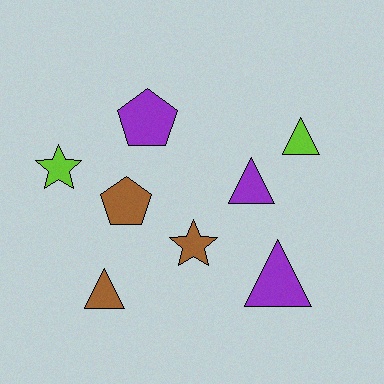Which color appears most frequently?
Brown, with 3 objects.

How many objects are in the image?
There are 8 objects.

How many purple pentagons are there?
There is 1 purple pentagon.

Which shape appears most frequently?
Triangle, with 4 objects.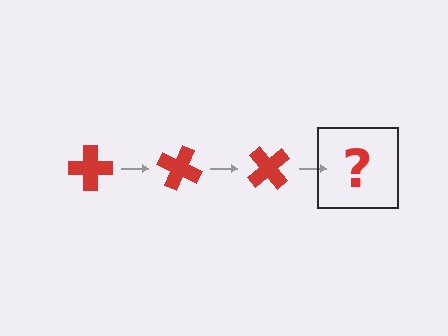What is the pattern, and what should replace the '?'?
The pattern is that the cross rotates 25 degrees each step. The '?' should be a red cross rotated 75 degrees.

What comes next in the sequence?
The next element should be a red cross rotated 75 degrees.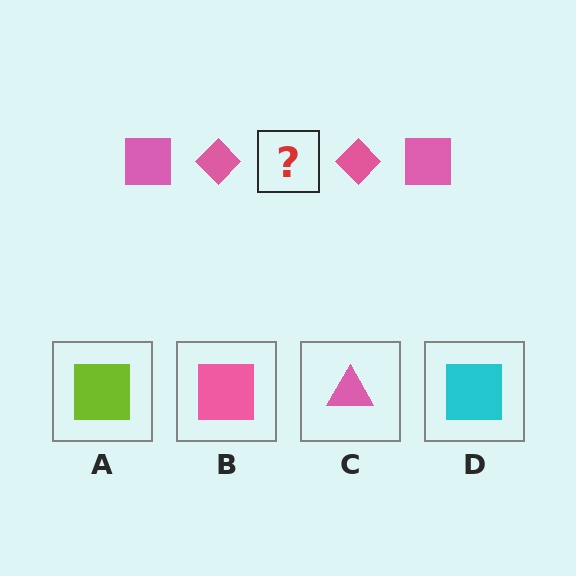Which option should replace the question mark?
Option B.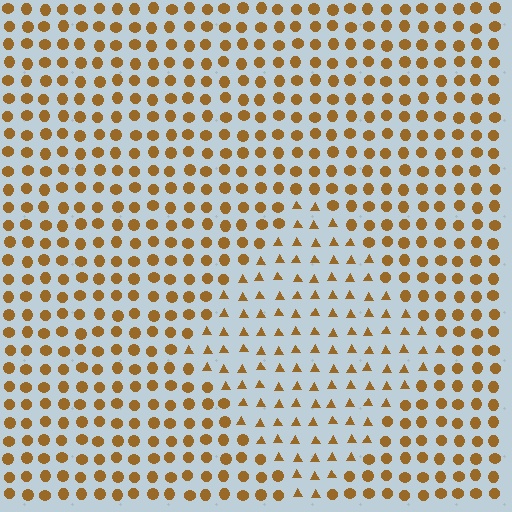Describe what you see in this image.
The image is filled with small brown elements arranged in a uniform grid. A diamond-shaped region contains triangles, while the surrounding area contains circles. The boundary is defined purely by the change in element shape.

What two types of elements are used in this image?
The image uses triangles inside the diamond region and circles outside it.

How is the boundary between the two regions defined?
The boundary is defined by a change in element shape: triangles inside vs. circles outside. All elements share the same color and spacing.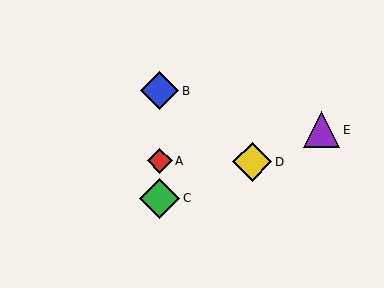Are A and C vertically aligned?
Yes, both are at x≈160.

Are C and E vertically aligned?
No, C is at x≈160 and E is at x≈321.